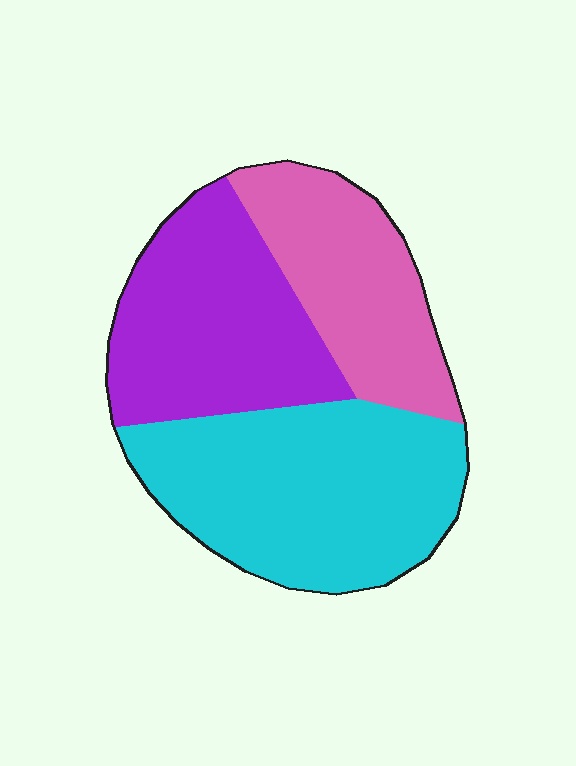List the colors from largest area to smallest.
From largest to smallest: cyan, purple, pink.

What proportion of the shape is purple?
Purple covers roughly 30% of the shape.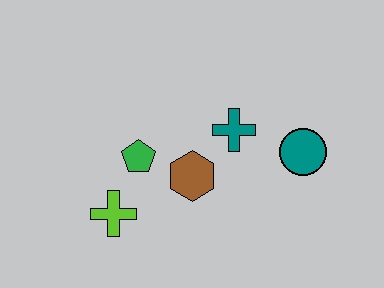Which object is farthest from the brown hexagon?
The teal circle is farthest from the brown hexagon.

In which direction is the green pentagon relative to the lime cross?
The green pentagon is above the lime cross.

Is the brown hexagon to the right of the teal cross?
No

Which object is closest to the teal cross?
The brown hexagon is closest to the teal cross.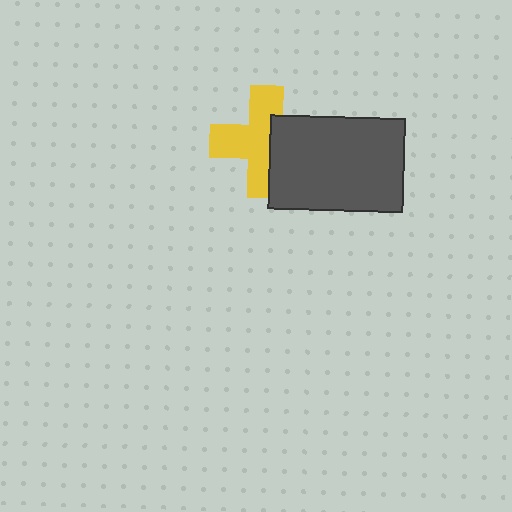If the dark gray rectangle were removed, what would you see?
You would see the complete yellow cross.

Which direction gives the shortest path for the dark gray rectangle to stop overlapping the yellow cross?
Moving right gives the shortest separation.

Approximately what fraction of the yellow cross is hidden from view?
Roughly 38% of the yellow cross is hidden behind the dark gray rectangle.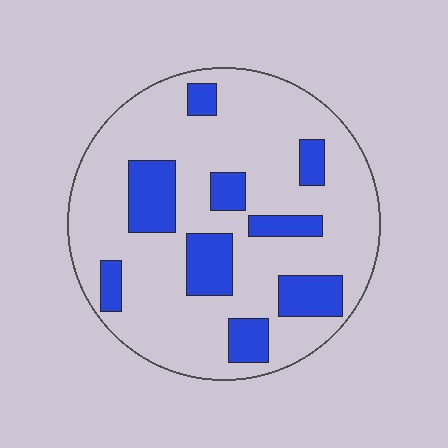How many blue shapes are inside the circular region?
9.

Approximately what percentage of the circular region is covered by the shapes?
Approximately 25%.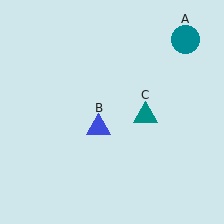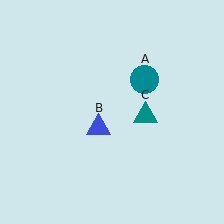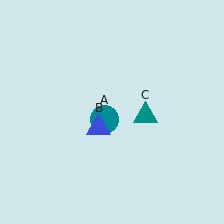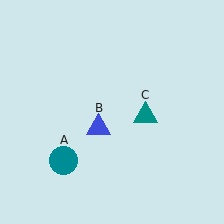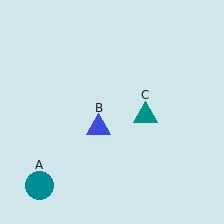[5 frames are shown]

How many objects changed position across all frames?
1 object changed position: teal circle (object A).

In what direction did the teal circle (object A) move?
The teal circle (object A) moved down and to the left.